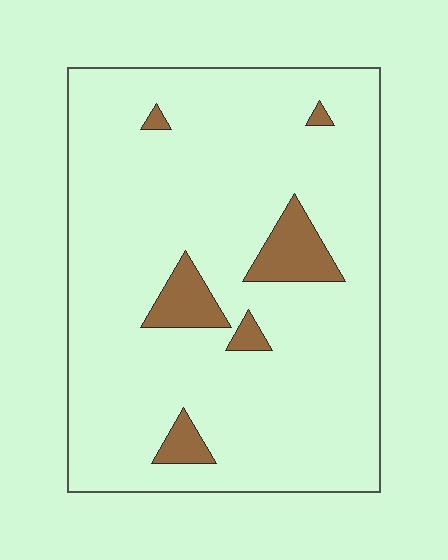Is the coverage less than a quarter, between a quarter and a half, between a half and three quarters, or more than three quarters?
Less than a quarter.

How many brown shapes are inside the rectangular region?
6.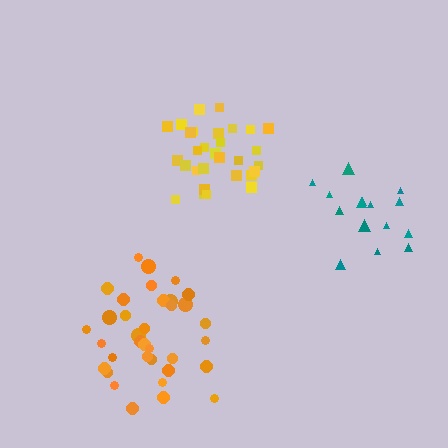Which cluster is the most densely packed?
Yellow.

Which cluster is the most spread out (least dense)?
Teal.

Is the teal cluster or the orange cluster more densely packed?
Orange.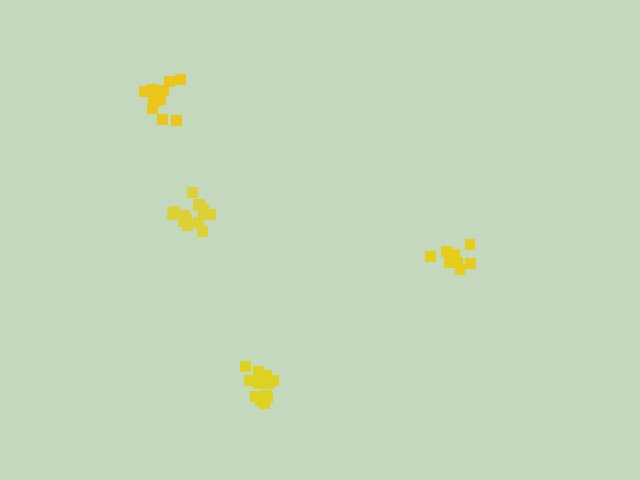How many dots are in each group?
Group 1: 13 dots, Group 2: 9 dots, Group 3: 14 dots, Group 4: 15 dots (51 total).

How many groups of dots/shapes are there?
There are 4 groups.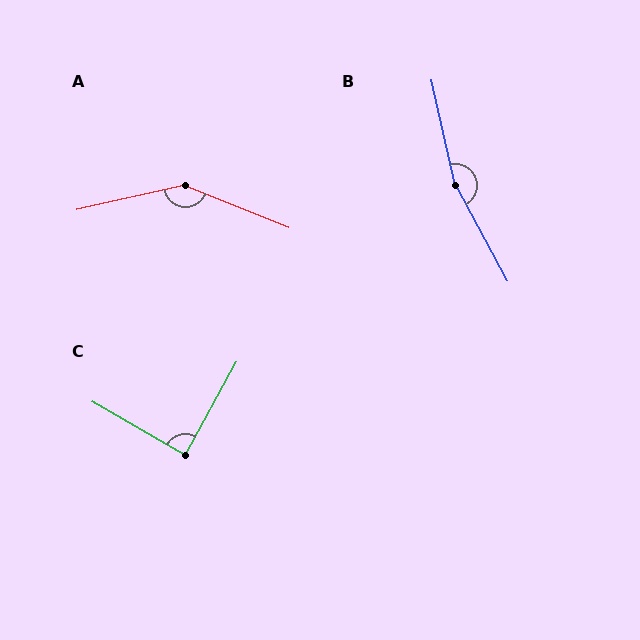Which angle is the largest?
B, at approximately 164 degrees.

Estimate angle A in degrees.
Approximately 145 degrees.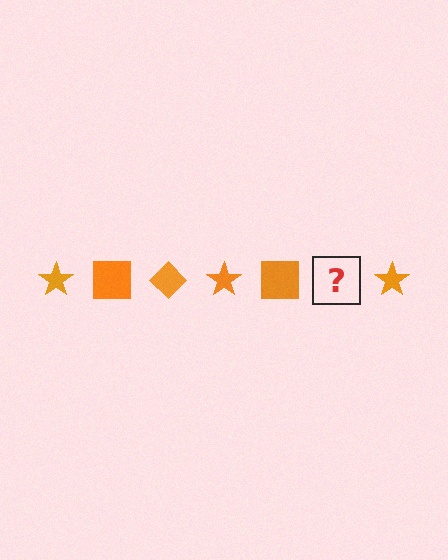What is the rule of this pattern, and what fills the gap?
The rule is that the pattern cycles through star, square, diamond shapes in orange. The gap should be filled with an orange diamond.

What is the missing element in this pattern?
The missing element is an orange diamond.